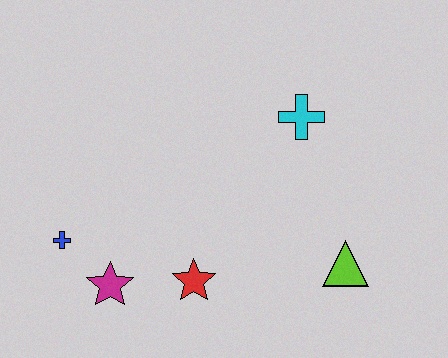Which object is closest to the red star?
The magenta star is closest to the red star.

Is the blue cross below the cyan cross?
Yes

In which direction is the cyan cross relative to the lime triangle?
The cyan cross is above the lime triangle.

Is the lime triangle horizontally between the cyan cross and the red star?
No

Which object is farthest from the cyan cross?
The blue cross is farthest from the cyan cross.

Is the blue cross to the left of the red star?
Yes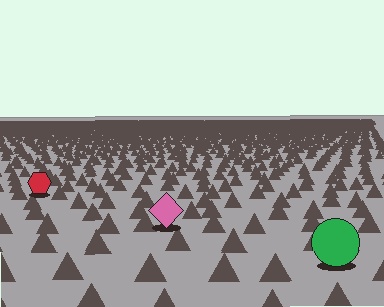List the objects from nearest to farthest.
From nearest to farthest: the green circle, the pink diamond, the red hexagon.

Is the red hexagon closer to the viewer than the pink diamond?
No. The pink diamond is closer — you can tell from the texture gradient: the ground texture is coarser near it.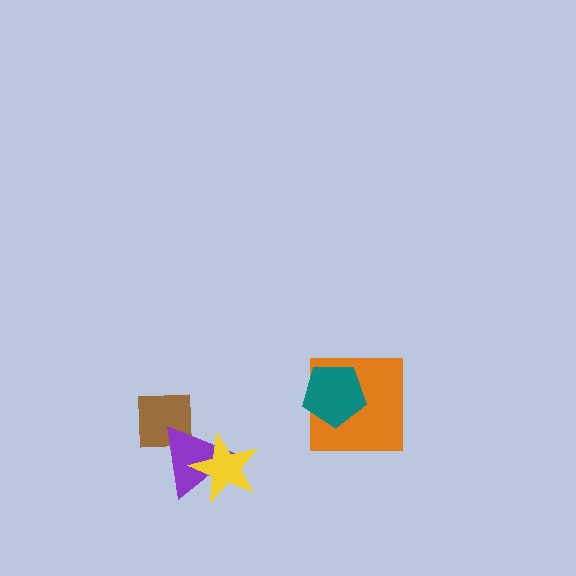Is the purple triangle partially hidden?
Yes, it is partially covered by another shape.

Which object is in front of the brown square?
The purple triangle is in front of the brown square.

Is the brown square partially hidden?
Yes, it is partially covered by another shape.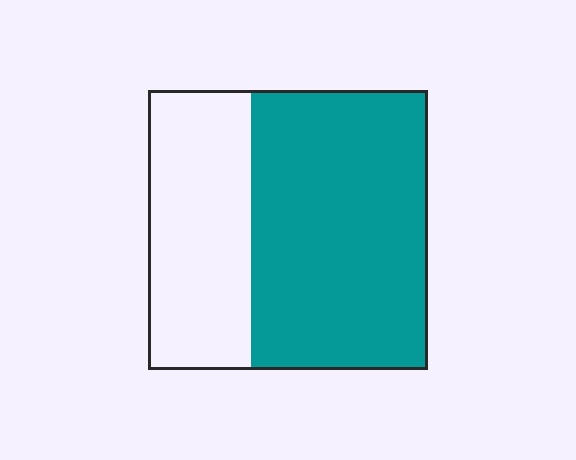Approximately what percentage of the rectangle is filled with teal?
Approximately 65%.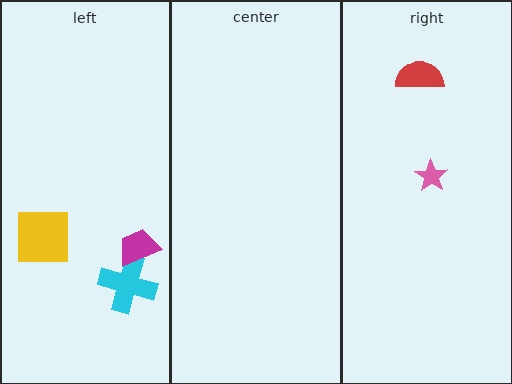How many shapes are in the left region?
3.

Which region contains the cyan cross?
The left region.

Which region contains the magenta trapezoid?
The left region.